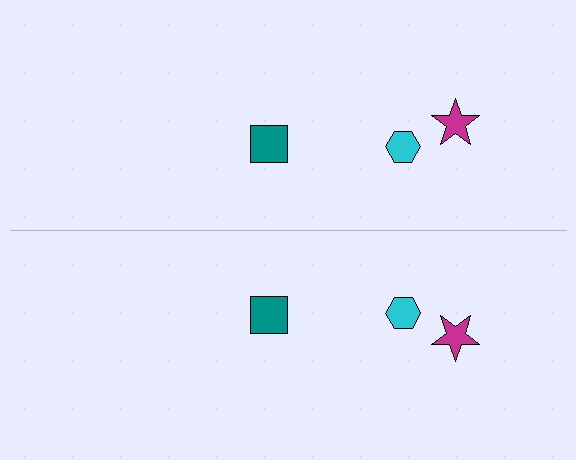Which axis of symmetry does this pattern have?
The pattern has a horizontal axis of symmetry running through the center of the image.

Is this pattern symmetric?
Yes, this pattern has bilateral (reflection) symmetry.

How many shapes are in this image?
There are 6 shapes in this image.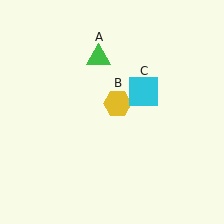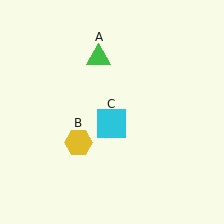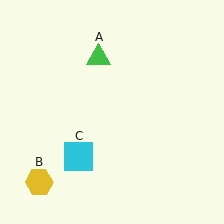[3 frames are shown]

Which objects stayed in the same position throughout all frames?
Green triangle (object A) remained stationary.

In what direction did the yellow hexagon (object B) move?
The yellow hexagon (object B) moved down and to the left.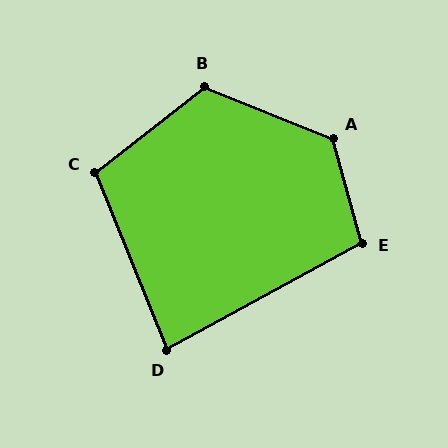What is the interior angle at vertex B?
Approximately 120 degrees (obtuse).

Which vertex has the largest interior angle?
A, at approximately 127 degrees.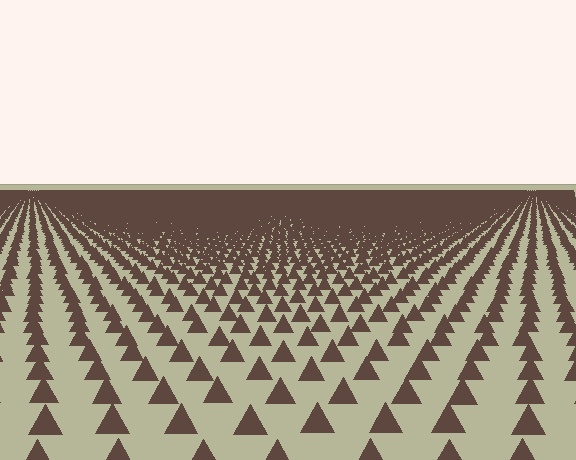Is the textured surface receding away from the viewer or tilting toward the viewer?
The surface is receding away from the viewer. Texture elements get smaller and denser toward the top.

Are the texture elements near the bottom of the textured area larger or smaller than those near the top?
Larger. Near the bottom, elements are closer to the viewer and appear at a bigger on-screen size.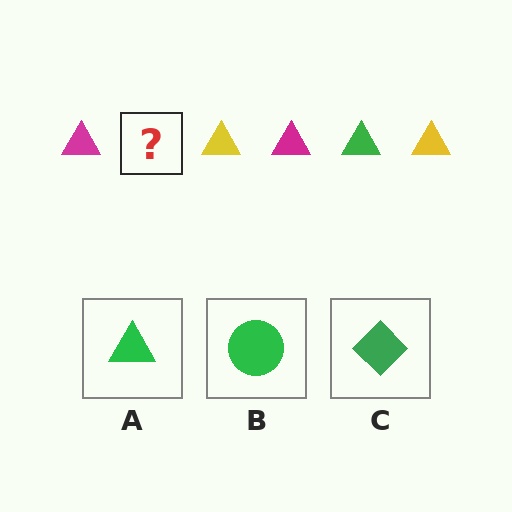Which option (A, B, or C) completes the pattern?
A.